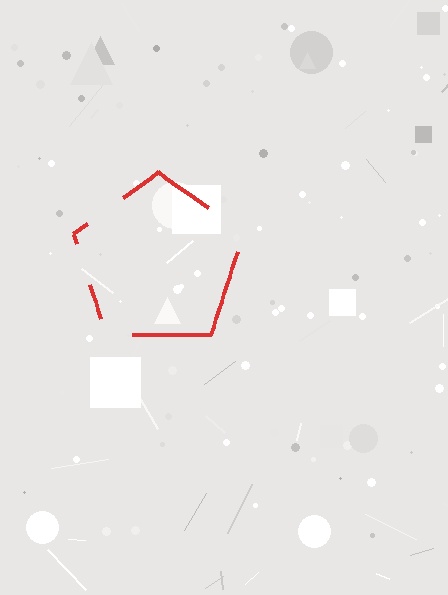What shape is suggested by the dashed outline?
The dashed outline suggests a pentagon.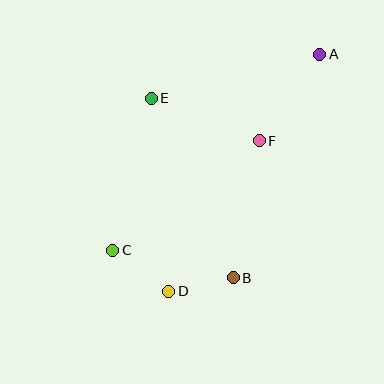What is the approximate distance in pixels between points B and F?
The distance between B and F is approximately 139 pixels.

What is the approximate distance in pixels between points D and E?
The distance between D and E is approximately 194 pixels.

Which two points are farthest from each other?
Points A and C are farthest from each other.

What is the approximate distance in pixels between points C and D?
The distance between C and D is approximately 69 pixels.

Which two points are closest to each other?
Points B and D are closest to each other.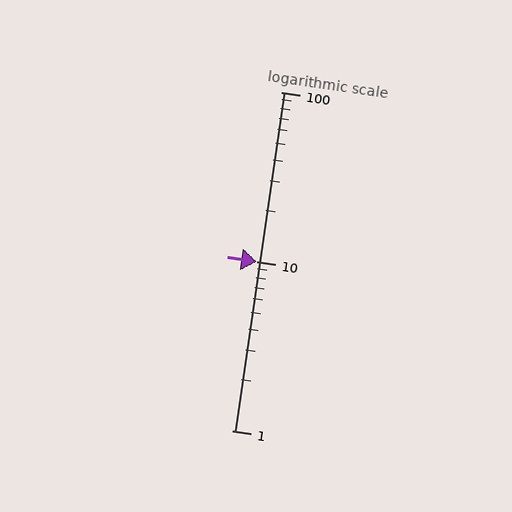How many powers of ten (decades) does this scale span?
The scale spans 2 decades, from 1 to 100.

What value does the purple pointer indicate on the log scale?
The pointer indicates approximately 10.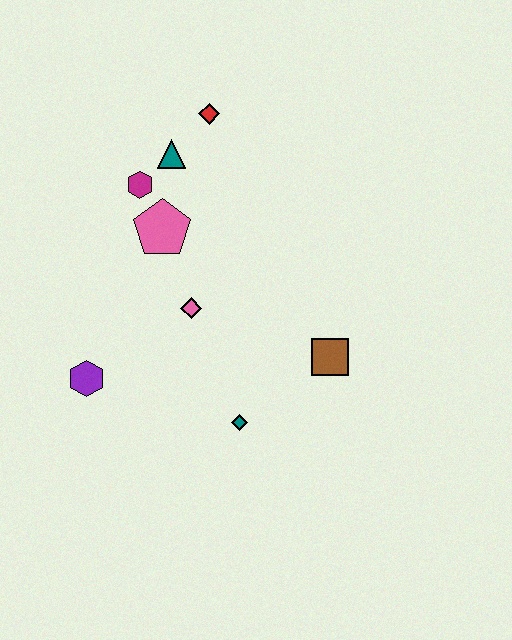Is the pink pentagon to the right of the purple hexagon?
Yes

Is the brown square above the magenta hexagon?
No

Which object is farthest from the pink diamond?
The red diamond is farthest from the pink diamond.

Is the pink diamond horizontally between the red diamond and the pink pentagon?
Yes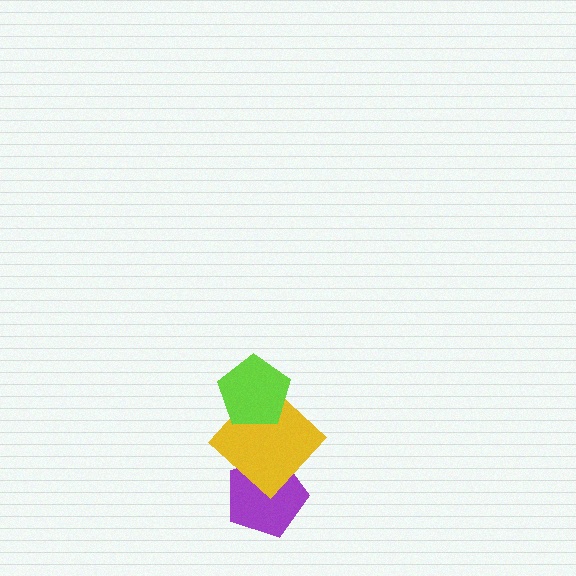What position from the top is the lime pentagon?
The lime pentagon is 1st from the top.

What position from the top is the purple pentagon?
The purple pentagon is 3rd from the top.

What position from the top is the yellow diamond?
The yellow diamond is 2nd from the top.